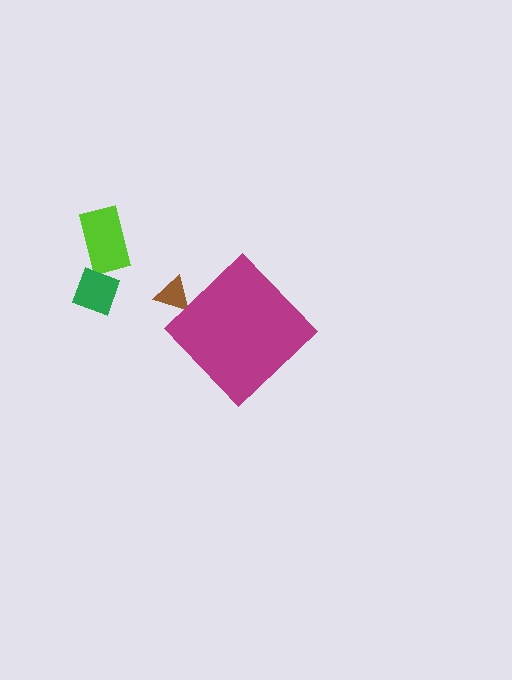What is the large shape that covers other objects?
A magenta diamond.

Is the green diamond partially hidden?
No, the green diamond is fully visible.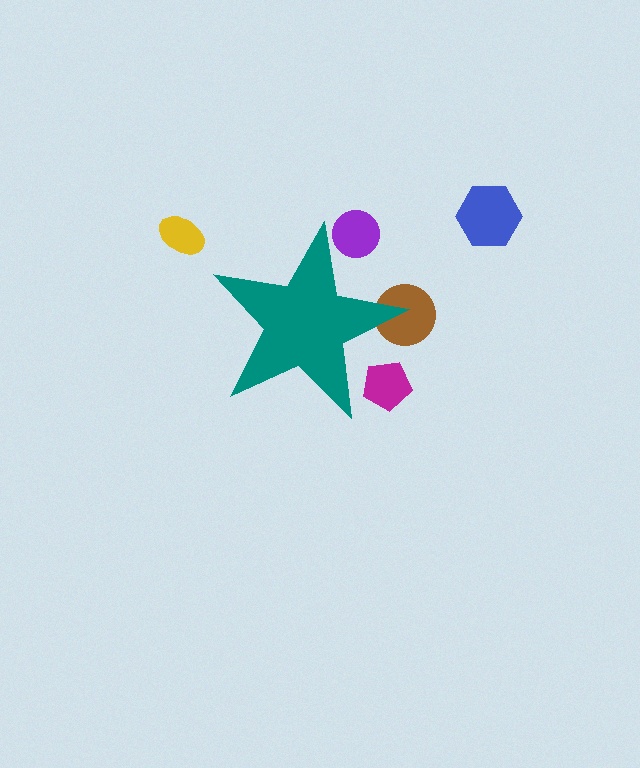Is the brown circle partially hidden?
Yes, the brown circle is partially hidden behind the teal star.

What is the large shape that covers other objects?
A teal star.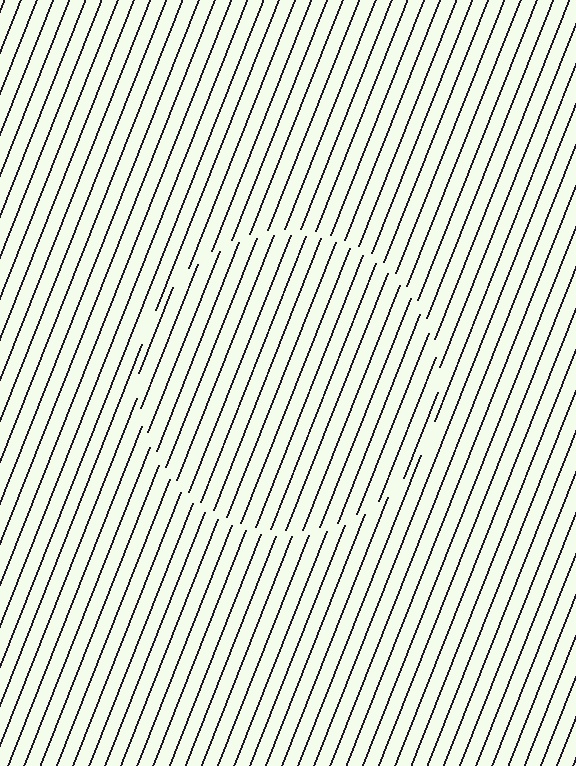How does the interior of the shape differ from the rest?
The interior of the shape contains the same grating, shifted by half a period — the contour is defined by the phase discontinuity where line-ends from the inner and outer gratings abut.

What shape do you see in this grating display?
An illusory circle. The interior of the shape contains the same grating, shifted by half a period — the contour is defined by the phase discontinuity where line-ends from the inner and outer gratings abut.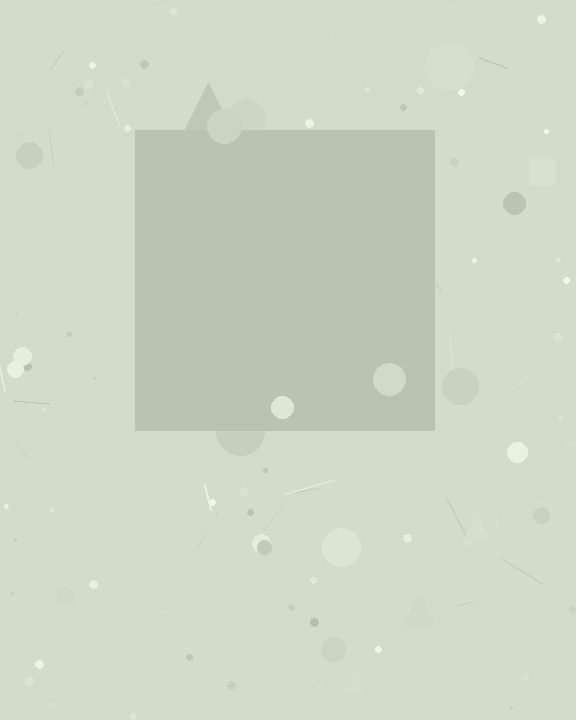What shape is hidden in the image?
A square is hidden in the image.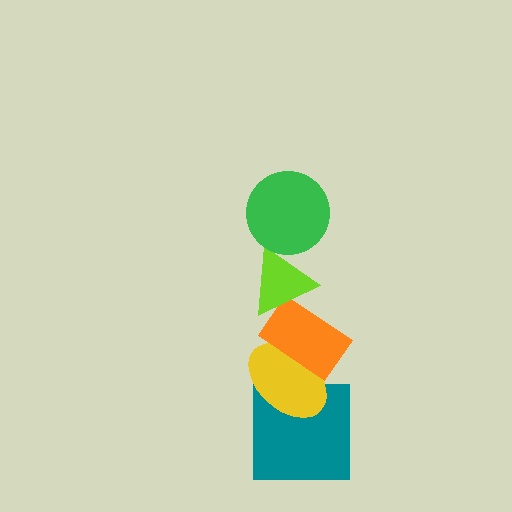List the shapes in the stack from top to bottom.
From top to bottom: the green circle, the lime triangle, the orange rectangle, the yellow ellipse, the teal square.